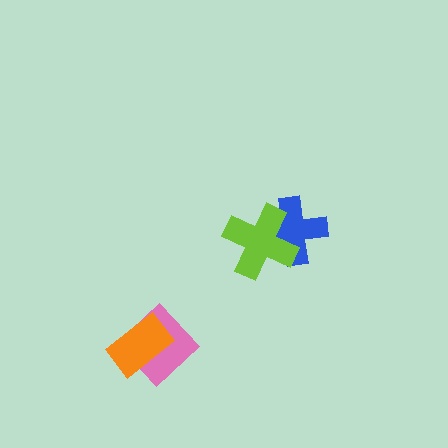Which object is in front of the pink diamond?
The orange rectangle is in front of the pink diamond.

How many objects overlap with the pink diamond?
1 object overlaps with the pink diamond.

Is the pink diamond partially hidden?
Yes, it is partially covered by another shape.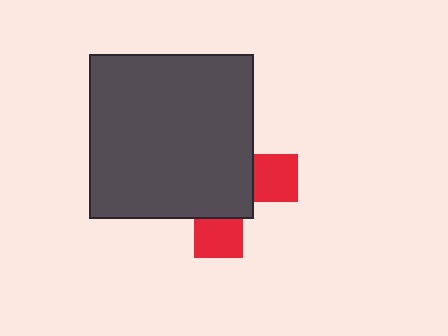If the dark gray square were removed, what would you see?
You would see the complete red cross.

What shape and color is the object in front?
The object in front is a dark gray square.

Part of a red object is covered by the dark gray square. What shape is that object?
It is a cross.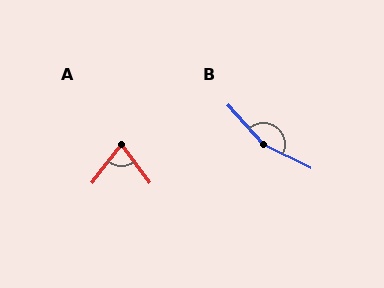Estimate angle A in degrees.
Approximately 75 degrees.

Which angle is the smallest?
A, at approximately 75 degrees.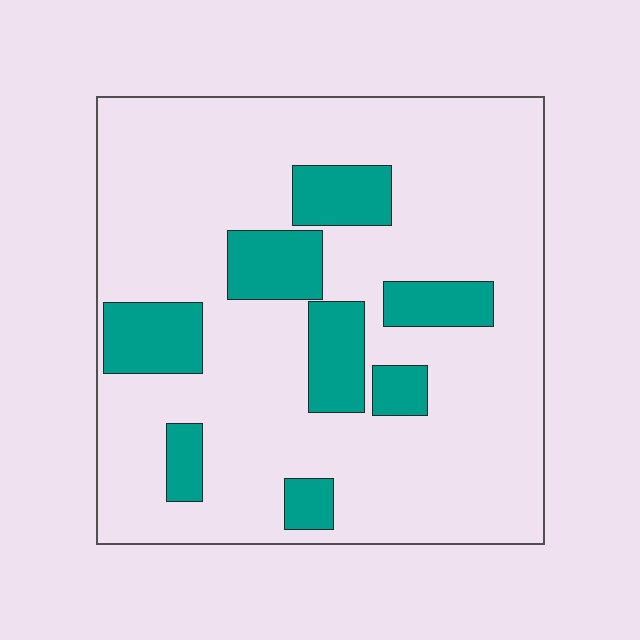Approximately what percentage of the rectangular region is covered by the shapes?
Approximately 20%.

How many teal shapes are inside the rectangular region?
8.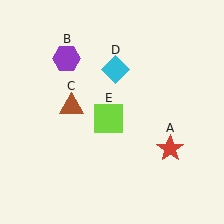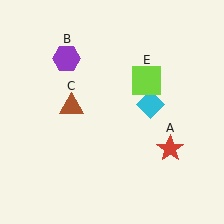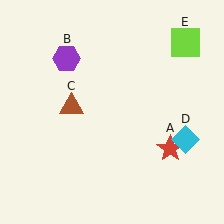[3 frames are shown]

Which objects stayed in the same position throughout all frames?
Red star (object A) and purple hexagon (object B) and brown triangle (object C) remained stationary.